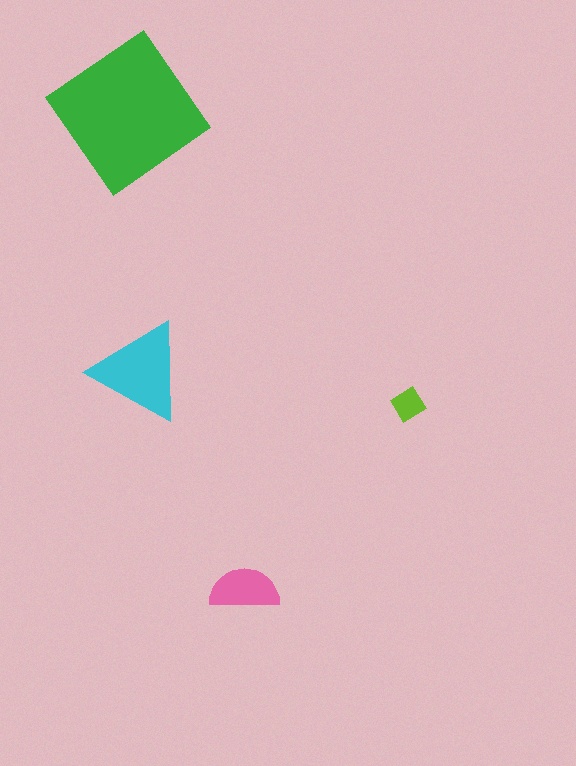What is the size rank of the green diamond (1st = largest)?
1st.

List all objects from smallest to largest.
The lime diamond, the pink semicircle, the cyan triangle, the green diamond.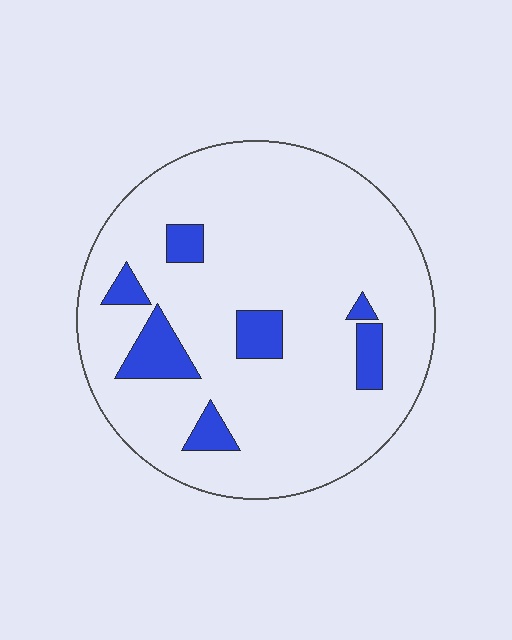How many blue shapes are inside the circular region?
7.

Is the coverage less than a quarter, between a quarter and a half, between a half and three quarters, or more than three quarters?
Less than a quarter.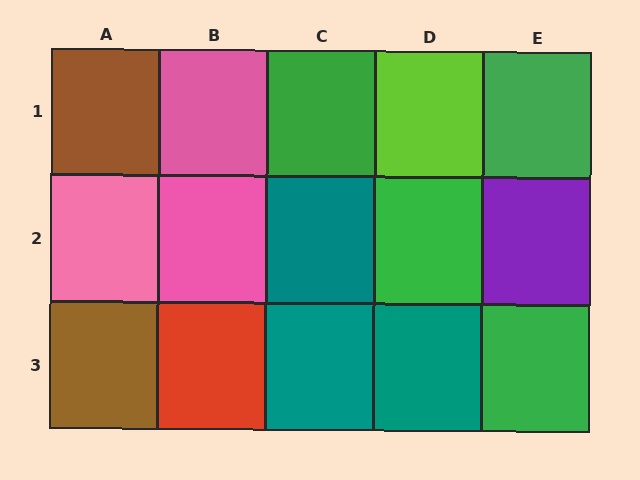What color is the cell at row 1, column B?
Pink.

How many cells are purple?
1 cell is purple.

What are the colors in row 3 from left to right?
Brown, red, teal, teal, green.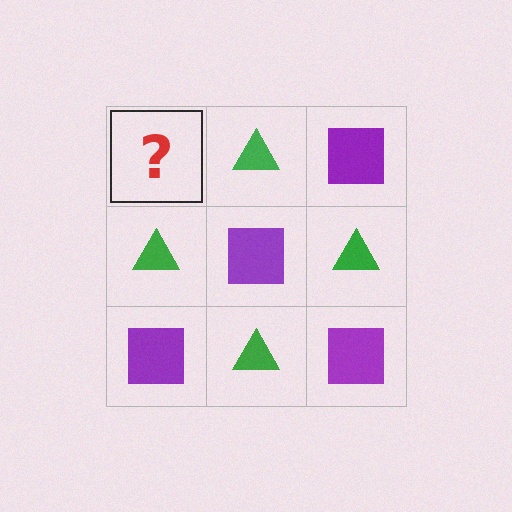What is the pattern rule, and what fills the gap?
The rule is that it alternates purple square and green triangle in a checkerboard pattern. The gap should be filled with a purple square.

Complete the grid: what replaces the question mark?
The question mark should be replaced with a purple square.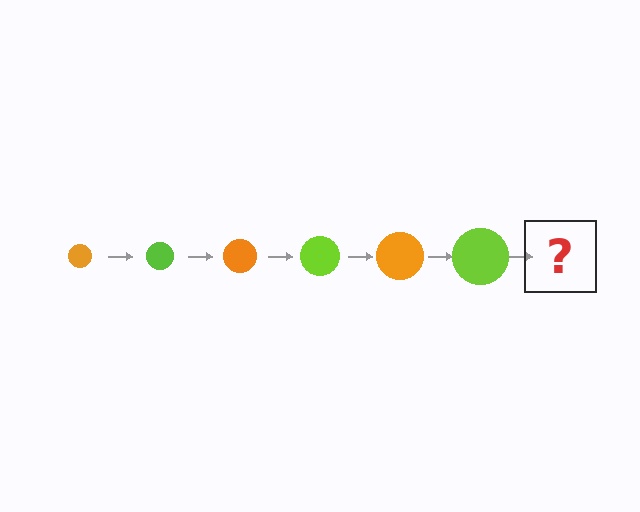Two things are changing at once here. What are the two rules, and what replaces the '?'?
The two rules are that the circle grows larger each step and the color cycles through orange and lime. The '?' should be an orange circle, larger than the previous one.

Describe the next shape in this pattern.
It should be an orange circle, larger than the previous one.